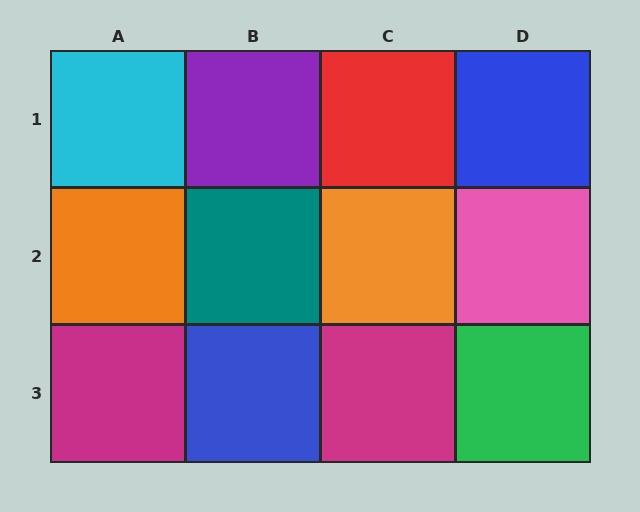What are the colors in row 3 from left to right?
Magenta, blue, magenta, green.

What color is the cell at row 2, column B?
Teal.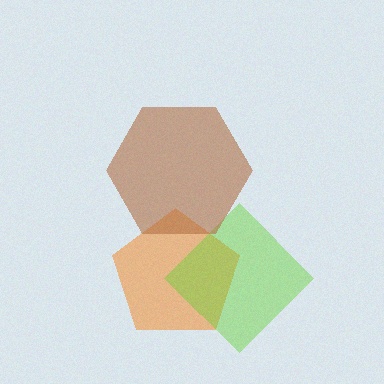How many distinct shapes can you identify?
There are 3 distinct shapes: an orange pentagon, a lime diamond, a brown hexagon.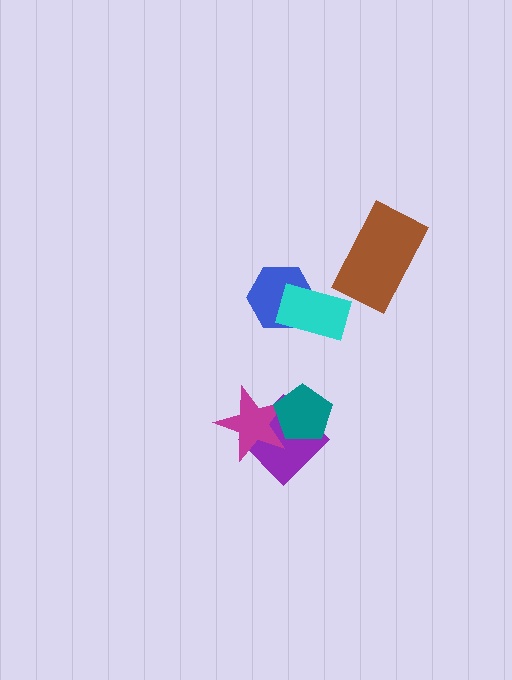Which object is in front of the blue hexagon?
The cyan rectangle is in front of the blue hexagon.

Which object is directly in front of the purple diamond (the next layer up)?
The magenta star is directly in front of the purple diamond.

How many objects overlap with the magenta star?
2 objects overlap with the magenta star.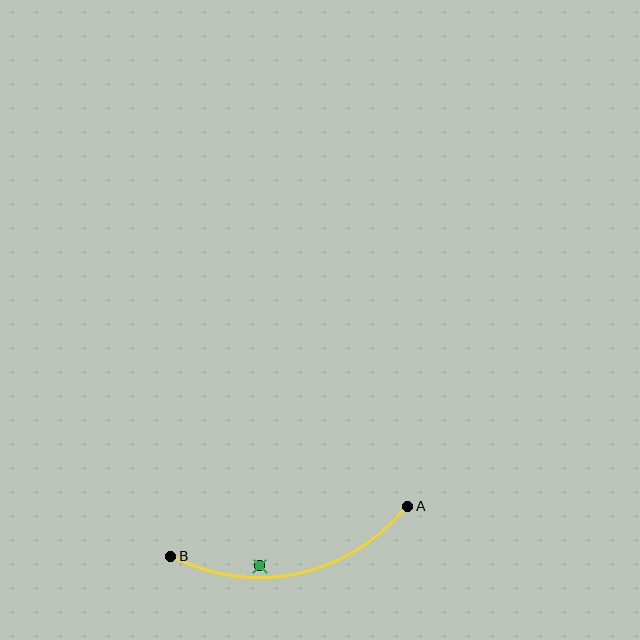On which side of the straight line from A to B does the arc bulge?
The arc bulges below the straight line connecting A and B.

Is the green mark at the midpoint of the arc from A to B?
No — the green mark does not lie on the arc at all. It sits slightly inside the curve.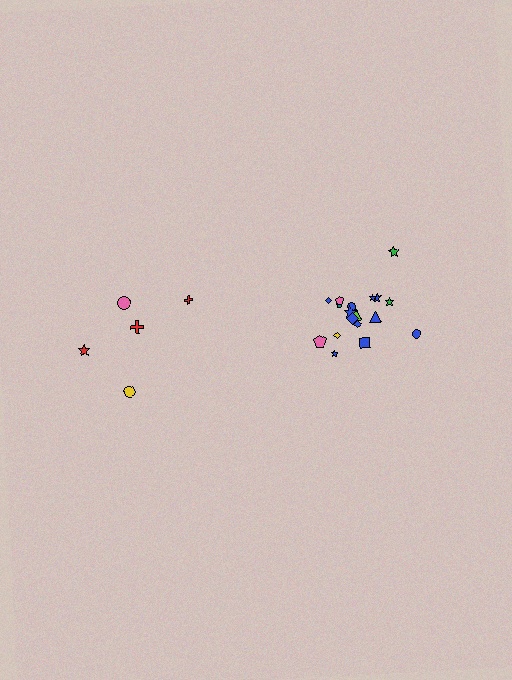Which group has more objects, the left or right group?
The right group.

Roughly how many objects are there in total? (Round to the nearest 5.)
Roughly 25 objects in total.